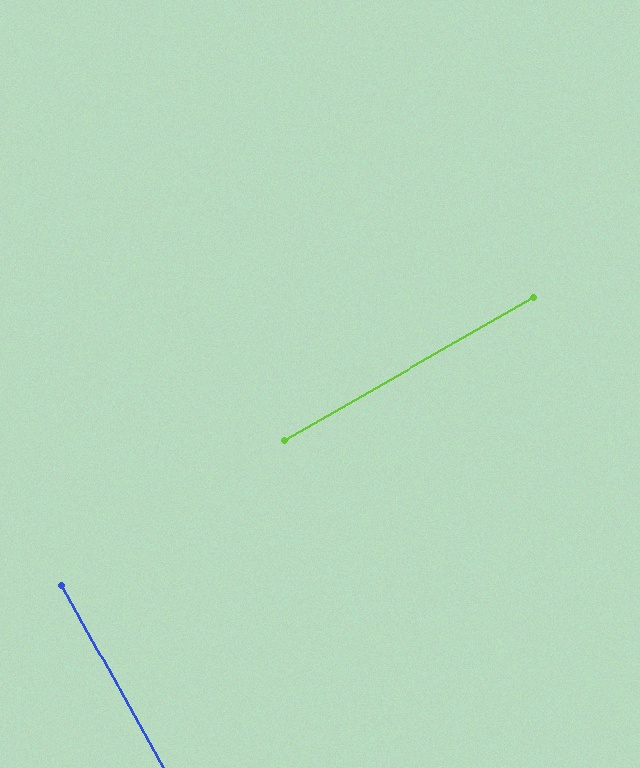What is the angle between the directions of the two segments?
Approximately 89 degrees.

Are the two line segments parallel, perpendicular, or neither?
Perpendicular — they meet at approximately 89°.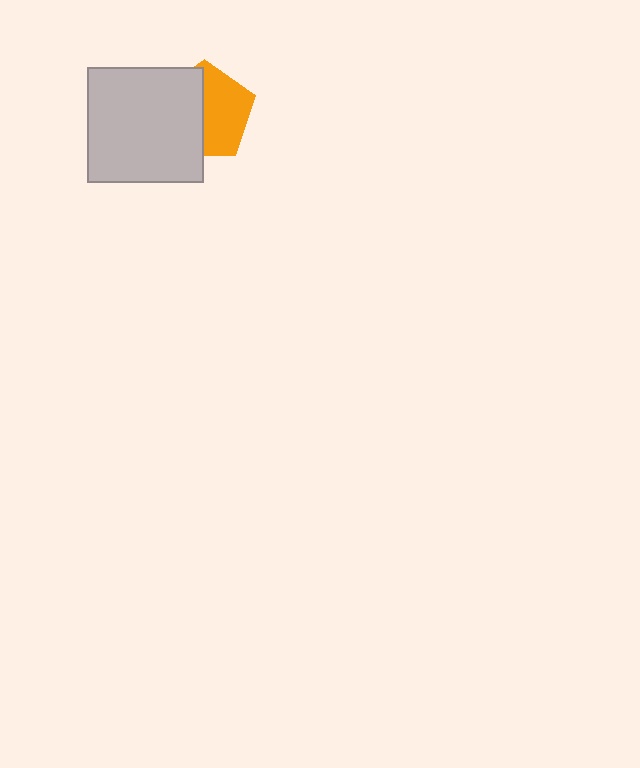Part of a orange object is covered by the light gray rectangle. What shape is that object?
It is a pentagon.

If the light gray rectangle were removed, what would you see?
You would see the complete orange pentagon.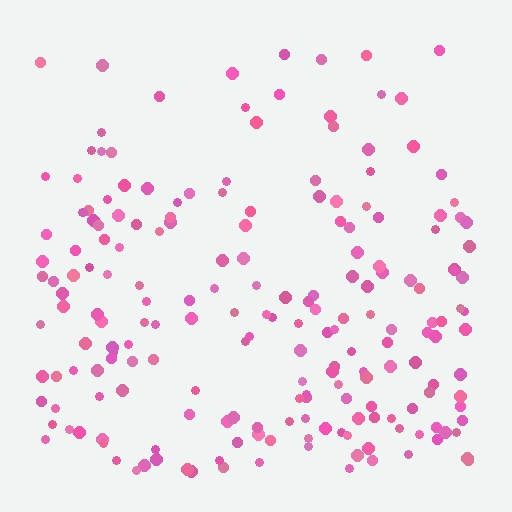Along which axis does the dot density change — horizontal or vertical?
Vertical.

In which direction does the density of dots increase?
From top to bottom, with the bottom side densest.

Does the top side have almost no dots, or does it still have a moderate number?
Still a moderate number, just noticeably fewer than the bottom.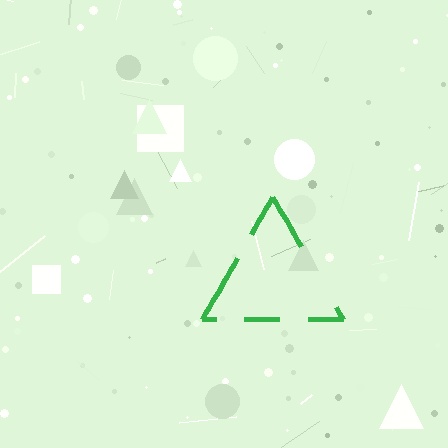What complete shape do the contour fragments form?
The contour fragments form a triangle.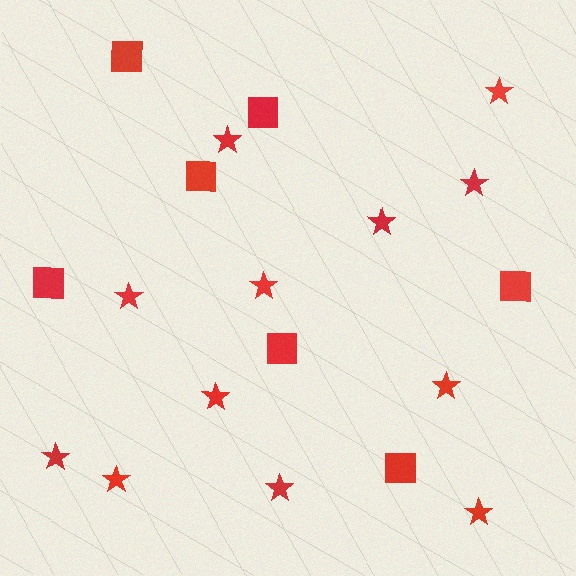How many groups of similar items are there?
There are 2 groups: one group of stars (12) and one group of squares (7).